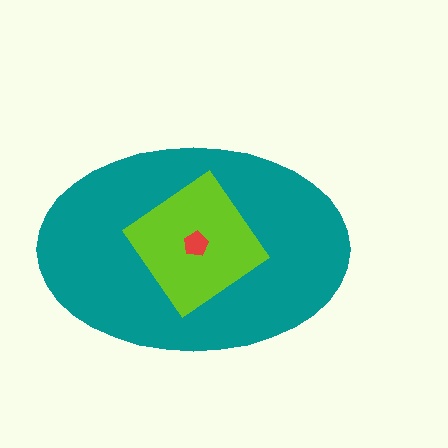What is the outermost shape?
The teal ellipse.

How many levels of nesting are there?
3.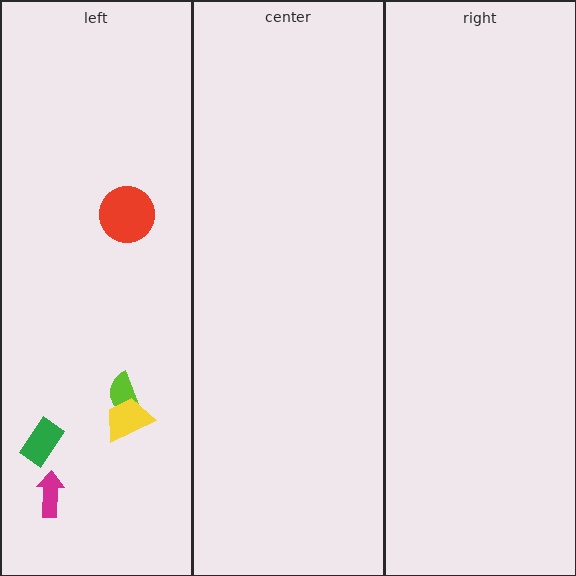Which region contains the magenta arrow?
The left region.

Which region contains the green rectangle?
The left region.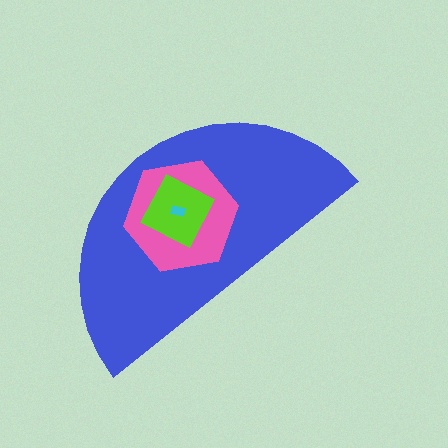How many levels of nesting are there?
4.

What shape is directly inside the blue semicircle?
The pink hexagon.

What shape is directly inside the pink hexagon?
The lime square.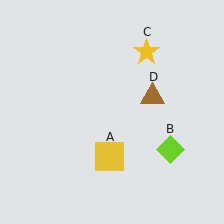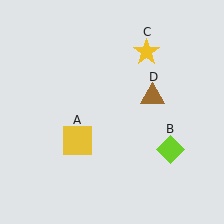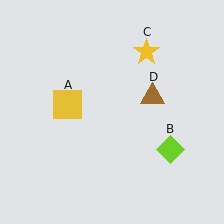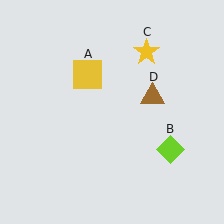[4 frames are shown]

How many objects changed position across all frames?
1 object changed position: yellow square (object A).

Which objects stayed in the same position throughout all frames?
Lime diamond (object B) and yellow star (object C) and brown triangle (object D) remained stationary.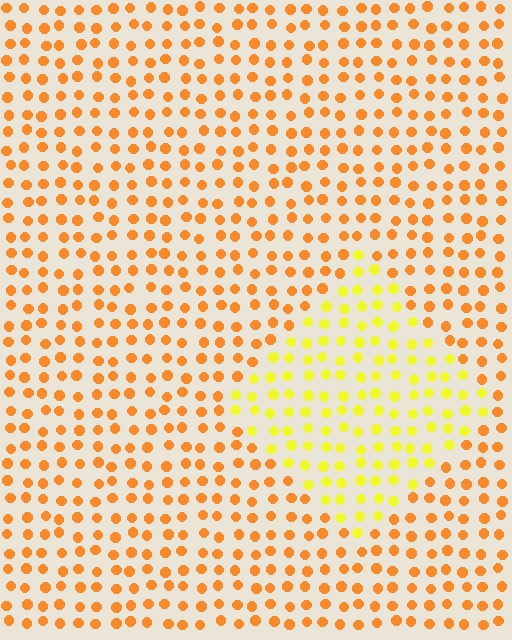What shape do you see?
I see a diamond.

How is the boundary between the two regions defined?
The boundary is defined purely by a slight shift in hue (about 35 degrees). Spacing, size, and orientation are identical on both sides.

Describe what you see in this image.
The image is filled with small orange elements in a uniform arrangement. A diamond-shaped region is visible where the elements are tinted to a slightly different hue, forming a subtle color boundary.